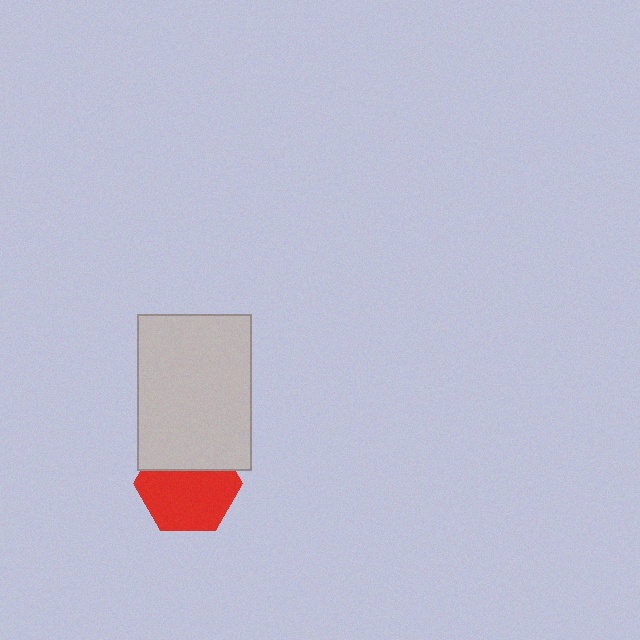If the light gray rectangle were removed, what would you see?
You would see the complete red hexagon.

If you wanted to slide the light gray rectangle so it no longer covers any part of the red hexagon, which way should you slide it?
Slide it up — that is the most direct way to separate the two shapes.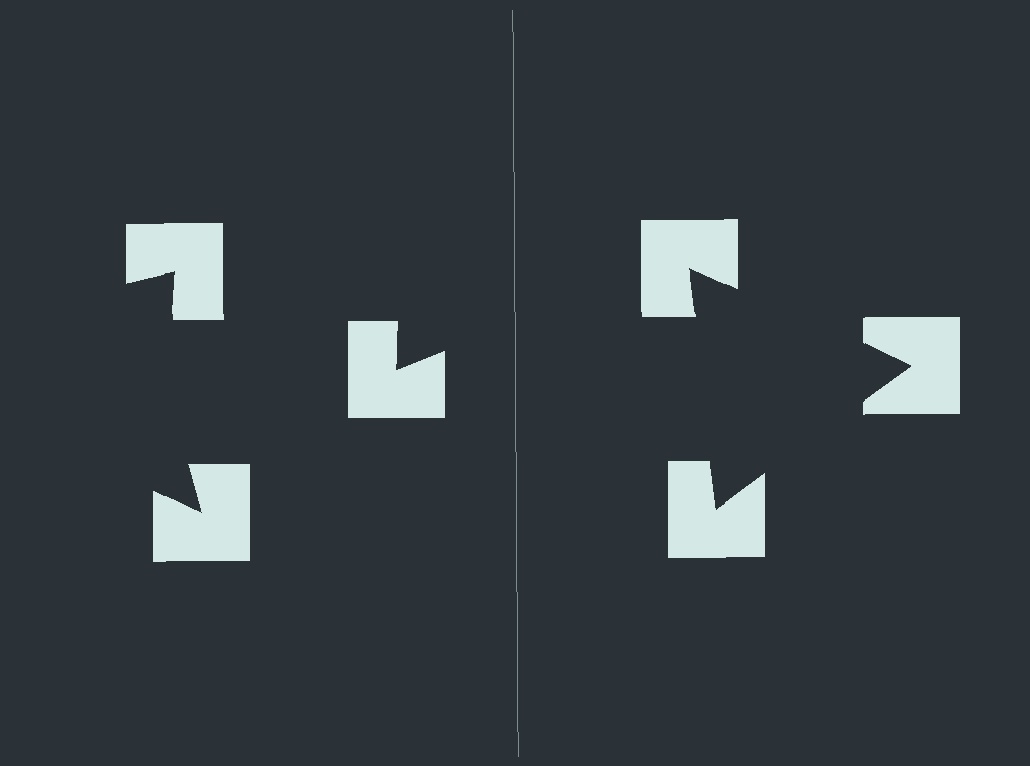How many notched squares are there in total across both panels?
6 — 3 on each side.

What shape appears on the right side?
An illusory triangle.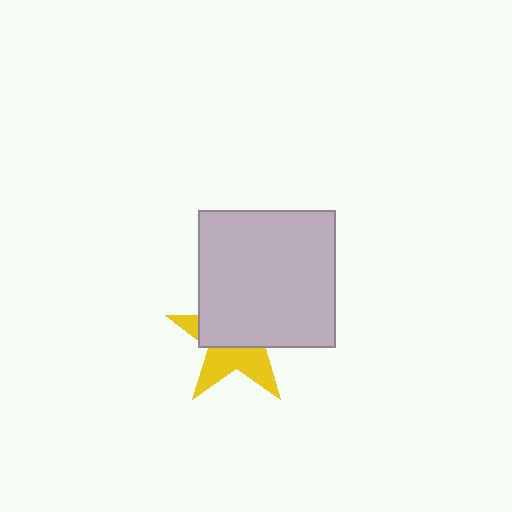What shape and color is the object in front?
The object in front is a light gray square.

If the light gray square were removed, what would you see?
You would see the complete yellow star.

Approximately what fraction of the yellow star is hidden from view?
Roughly 57% of the yellow star is hidden behind the light gray square.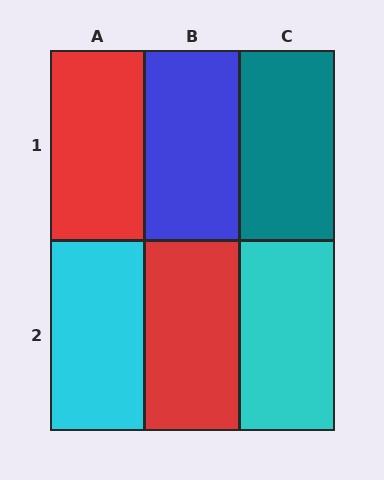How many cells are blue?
1 cell is blue.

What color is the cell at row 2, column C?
Cyan.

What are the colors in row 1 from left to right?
Red, blue, teal.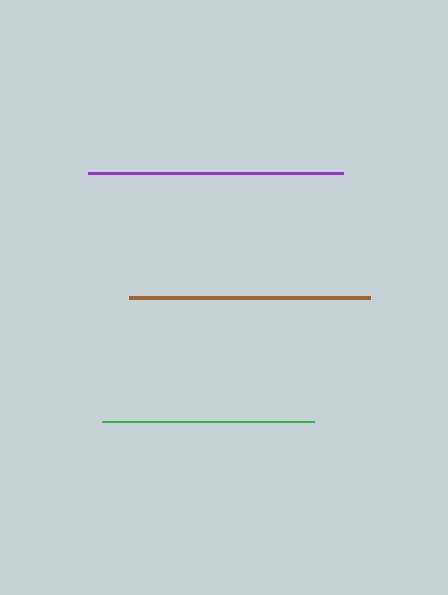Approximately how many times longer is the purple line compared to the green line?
The purple line is approximately 1.2 times the length of the green line.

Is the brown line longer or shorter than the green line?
The brown line is longer than the green line.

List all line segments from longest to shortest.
From longest to shortest: purple, brown, green.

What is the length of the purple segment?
The purple segment is approximately 255 pixels long.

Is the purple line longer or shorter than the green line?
The purple line is longer than the green line.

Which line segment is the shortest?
The green line is the shortest at approximately 212 pixels.